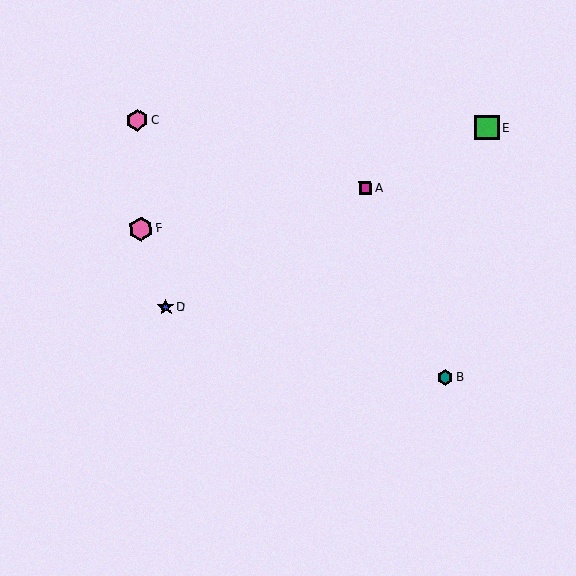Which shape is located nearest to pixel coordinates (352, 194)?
The magenta square (labeled A) at (365, 188) is nearest to that location.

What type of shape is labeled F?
Shape F is a pink hexagon.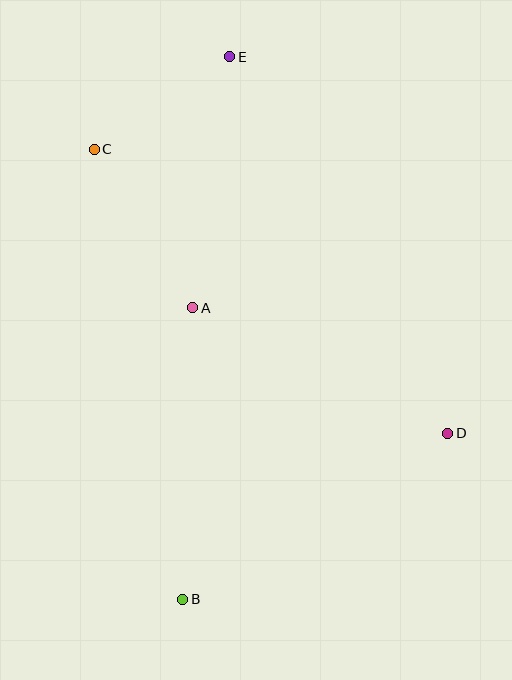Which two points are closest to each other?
Points C and E are closest to each other.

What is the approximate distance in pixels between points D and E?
The distance between D and E is approximately 435 pixels.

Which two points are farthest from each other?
Points B and E are farthest from each other.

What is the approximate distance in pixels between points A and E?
The distance between A and E is approximately 254 pixels.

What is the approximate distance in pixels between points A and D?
The distance between A and D is approximately 284 pixels.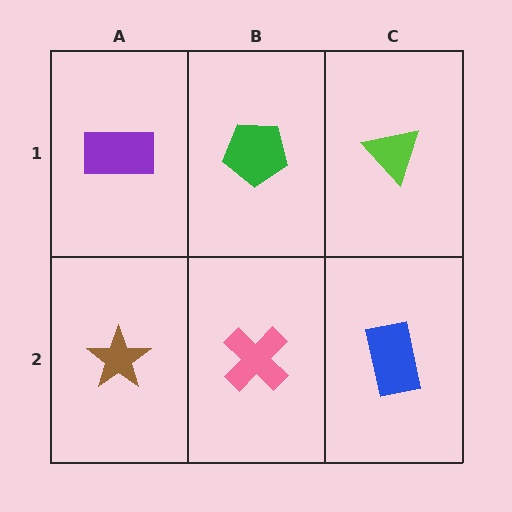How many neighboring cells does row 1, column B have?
3.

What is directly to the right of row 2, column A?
A pink cross.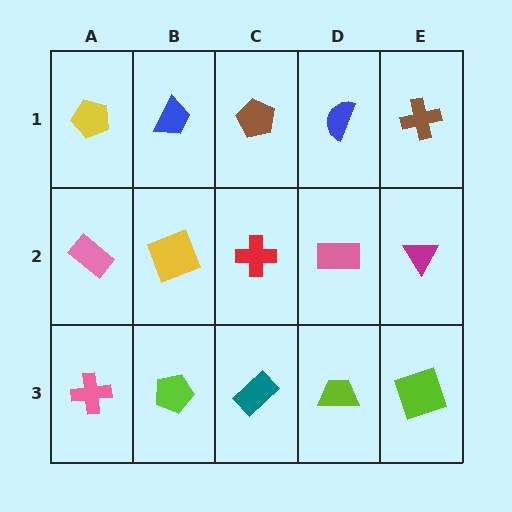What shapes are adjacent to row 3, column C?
A red cross (row 2, column C), a lime pentagon (row 3, column B), a lime trapezoid (row 3, column D).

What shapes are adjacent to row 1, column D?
A pink rectangle (row 2, column D), a brown pentagon (row 1, column C), a brown cross (row 1, column E).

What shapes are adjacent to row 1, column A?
A pink rectangle (row 2, column A), a blue trapezoid (row 1, column B).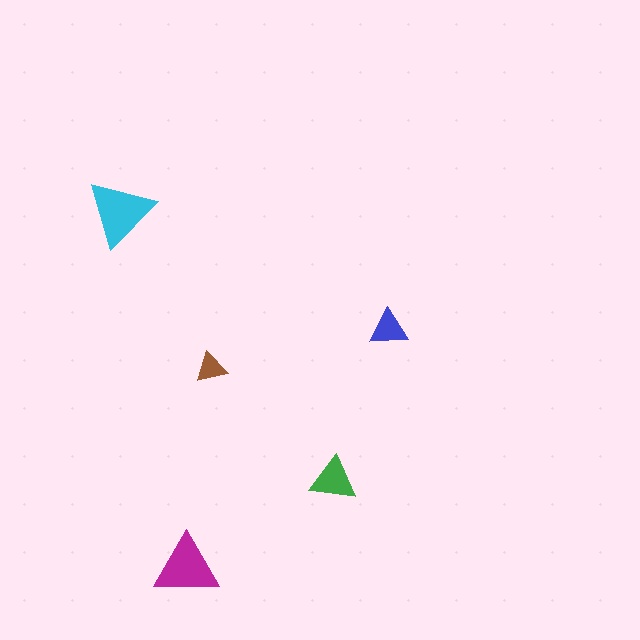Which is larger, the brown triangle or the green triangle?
The green one.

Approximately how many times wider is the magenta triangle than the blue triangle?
About 1.5 times wider.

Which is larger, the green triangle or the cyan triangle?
The cyan one.